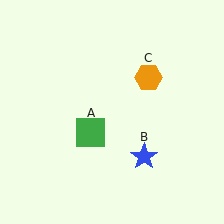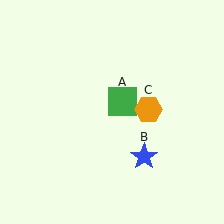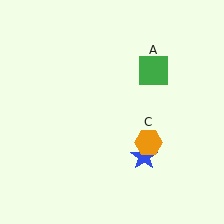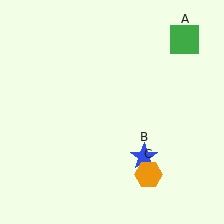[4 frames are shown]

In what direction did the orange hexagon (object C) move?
The orange hexagon (object C) moved down.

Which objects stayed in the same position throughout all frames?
Blue star (object B) remained stationary.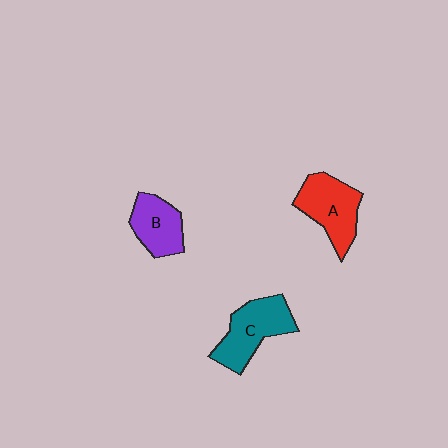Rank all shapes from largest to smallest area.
From largest to smallest: C (teal), A (red), B (purple).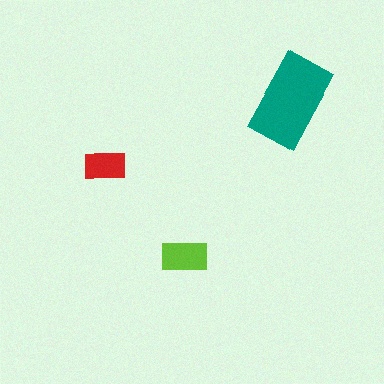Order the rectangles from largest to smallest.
the teal one, the lime one, the red one.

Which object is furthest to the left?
The red rectangle is leftmost.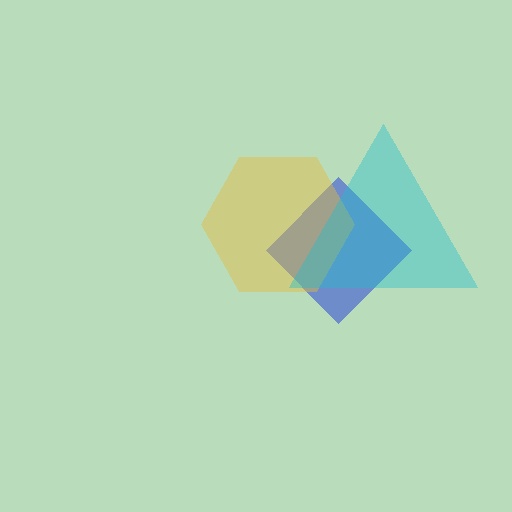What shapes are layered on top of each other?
The layered shapes are: a blue diamond, a yellow hexagon, a cyan triangle.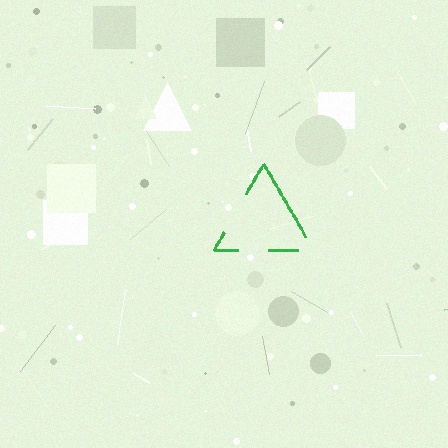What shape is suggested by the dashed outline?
The dashed outline suggests a triangle.